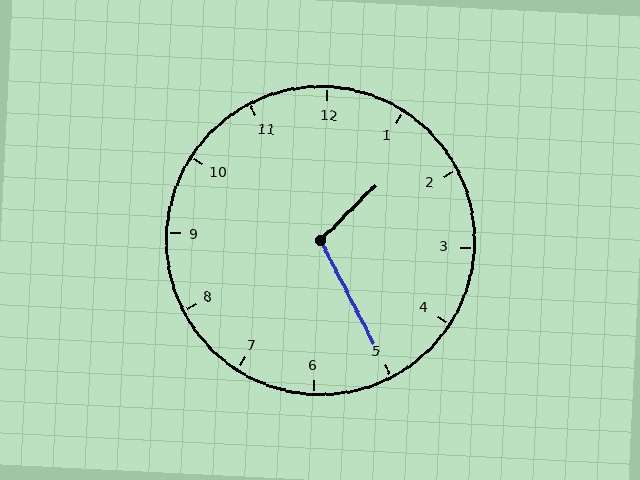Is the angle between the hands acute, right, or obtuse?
It is obtuse.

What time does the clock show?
1:25.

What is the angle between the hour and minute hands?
Approximately 108 degrees.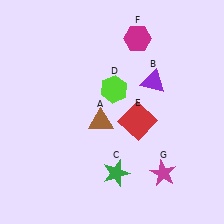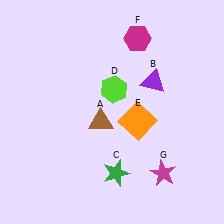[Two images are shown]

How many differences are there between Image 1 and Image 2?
There is 1 difference between the two images.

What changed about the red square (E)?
In Image 1, E is red. In Image 2, it changed to orange.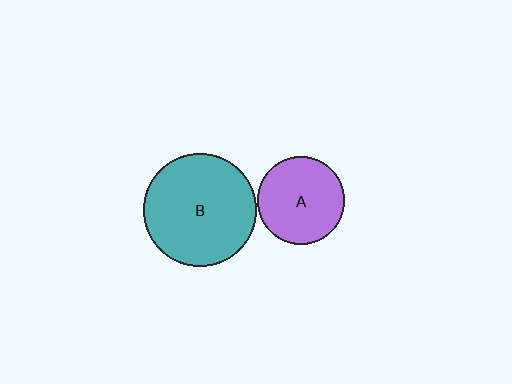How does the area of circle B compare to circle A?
Approximately 1.7 times.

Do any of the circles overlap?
No, none of the circles overlap.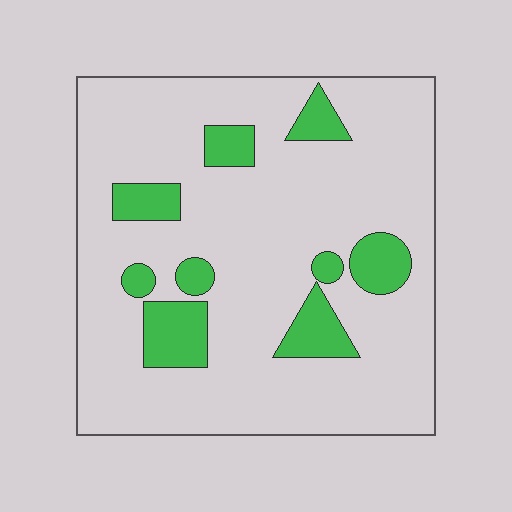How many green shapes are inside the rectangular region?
9.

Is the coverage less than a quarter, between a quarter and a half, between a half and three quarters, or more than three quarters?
Less than a quarter.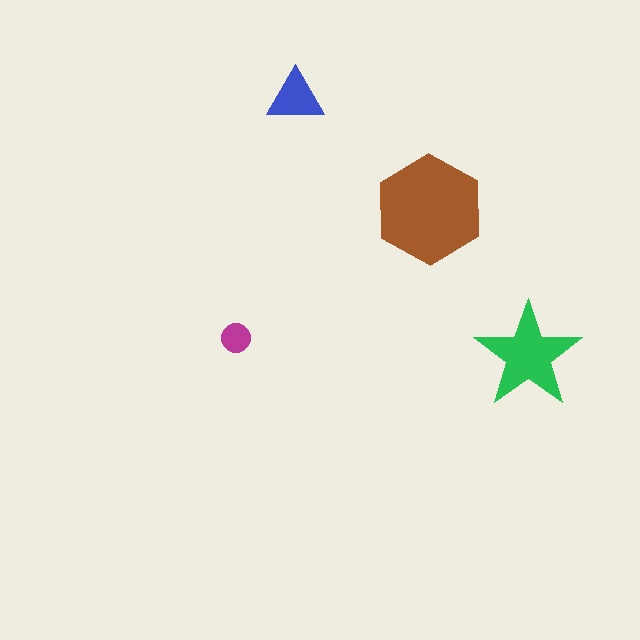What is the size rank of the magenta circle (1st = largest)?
4th.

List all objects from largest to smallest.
The brown hexagon, the green star, the blue triangle, the magenta circle.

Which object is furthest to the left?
The magenta circle is leftmost.